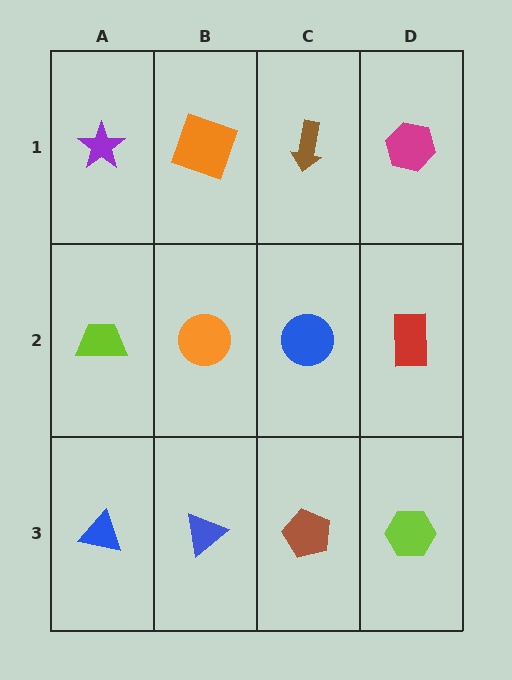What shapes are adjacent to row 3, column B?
An orange circle (row 2, column B), a blue triangle (row 3, column A), a brown pentagon (row 3, column C).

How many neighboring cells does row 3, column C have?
3.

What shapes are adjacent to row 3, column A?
A lime trapezoid (row 2, column A), a blue triangle (row 3, column B).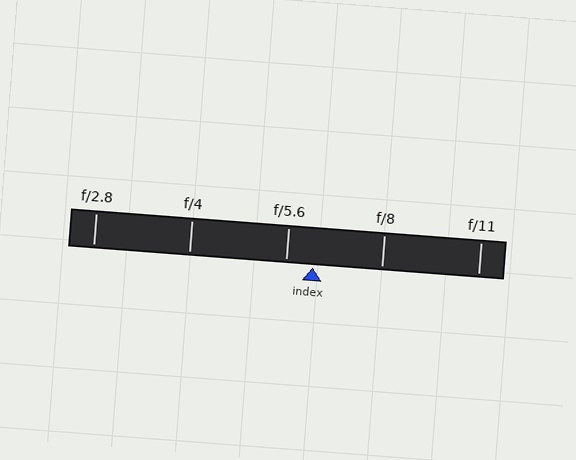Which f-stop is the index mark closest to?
The index mark is closest to f/5.6.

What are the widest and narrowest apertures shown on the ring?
The widest aperture shown is f/2.8 and the narrowest is f/11.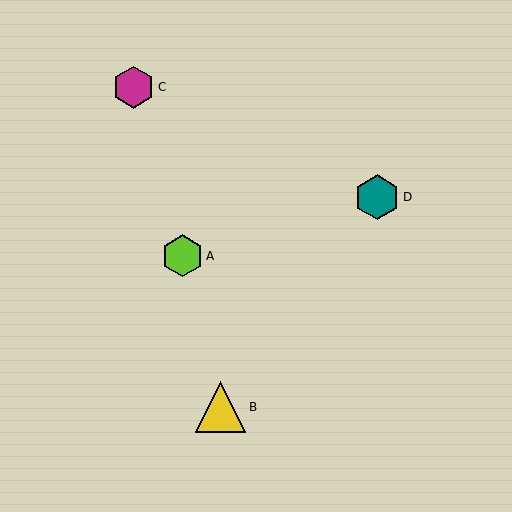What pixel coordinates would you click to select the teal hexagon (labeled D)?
Click at (377, 197) to select the teal hexagon D.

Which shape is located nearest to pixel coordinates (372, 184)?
The teal hexagon (labeled D) at (377, 197) is nearest to that location.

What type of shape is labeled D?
Shape D is a teal hexagon.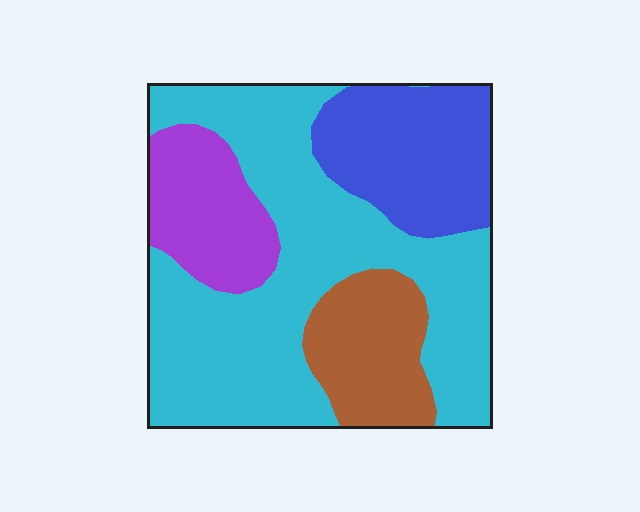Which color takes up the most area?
Cyan, at roughly 55%.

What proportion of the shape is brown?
Brown covers about 15% of the shape.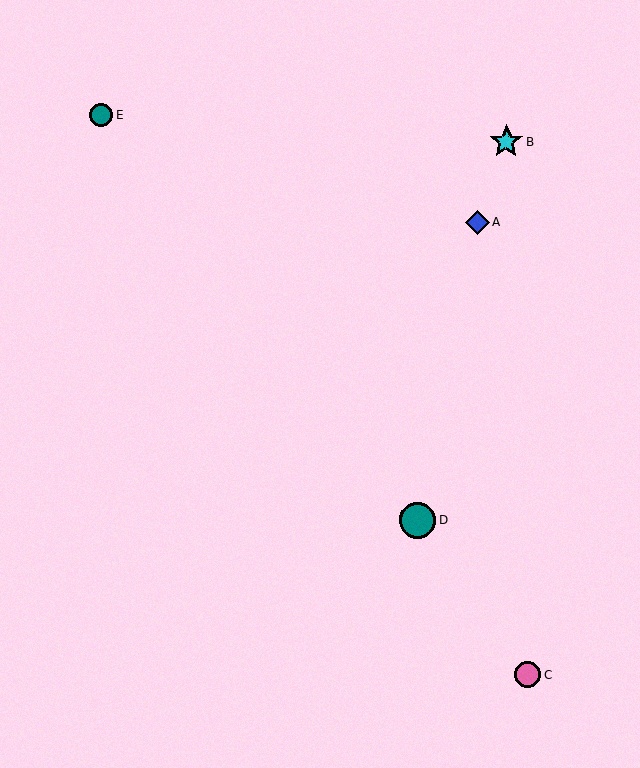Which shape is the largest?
The teal circle (labeled D) is the largest.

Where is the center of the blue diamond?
The center of the blue diamond is at (477, 222).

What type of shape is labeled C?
Shape C is a pink circle.